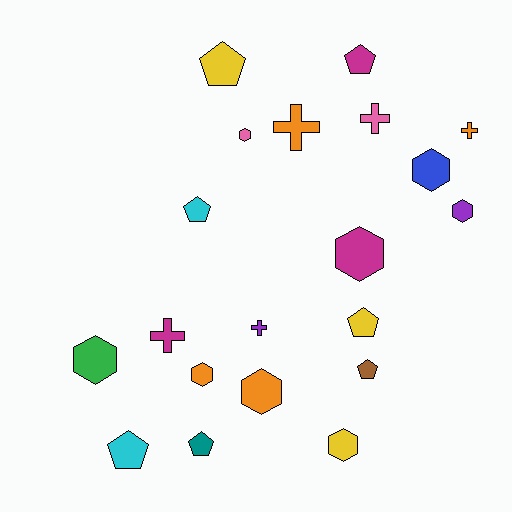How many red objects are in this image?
There are no red objects.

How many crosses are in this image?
There are 5 crosses.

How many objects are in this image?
There are 20 objects.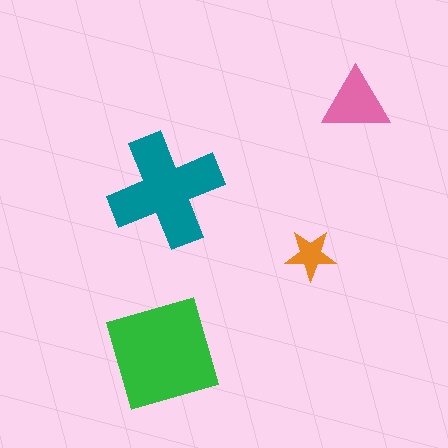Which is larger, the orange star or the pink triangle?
The pink triangle.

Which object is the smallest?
The orange star.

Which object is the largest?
The green square.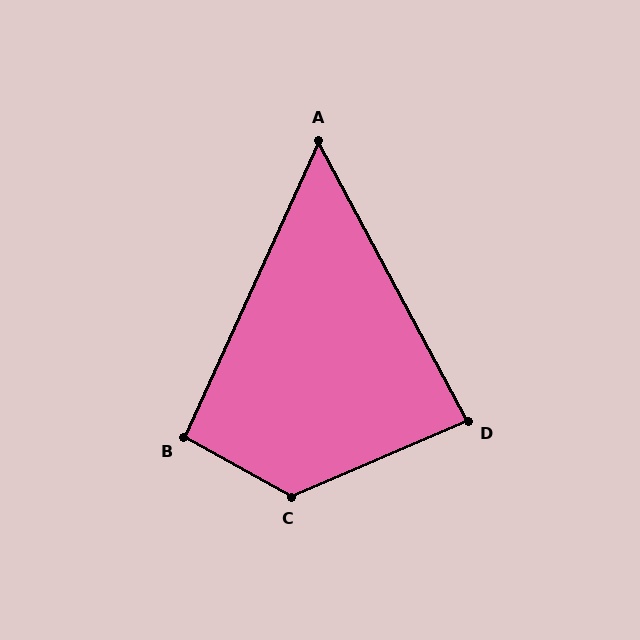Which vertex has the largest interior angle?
C, at approximately 128 degrees.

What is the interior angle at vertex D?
Approximately 85 degrees (approximately right).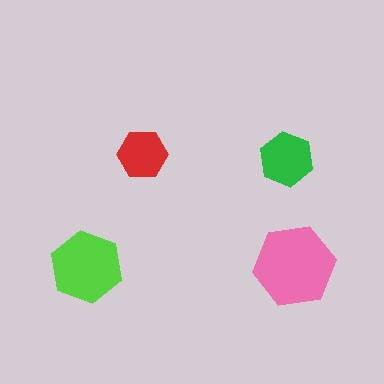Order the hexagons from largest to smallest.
the pink one, the lime one, the green one, the red one.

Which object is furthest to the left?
The lime hexagon is leftmost.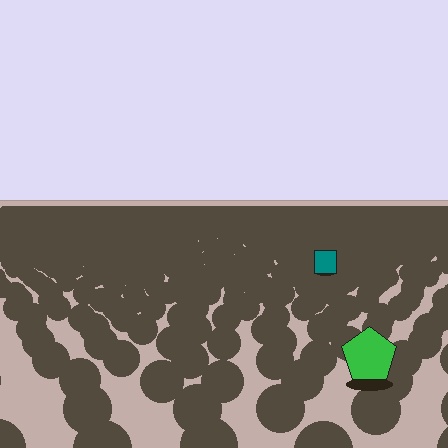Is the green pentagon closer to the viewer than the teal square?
Yes. The green pentagon is closer — you can tell from the texture gradient: the ground texture is coarser near it.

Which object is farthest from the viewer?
The teal square is farthest from the viewer. It appears smaller and the ground texture around it is denser.